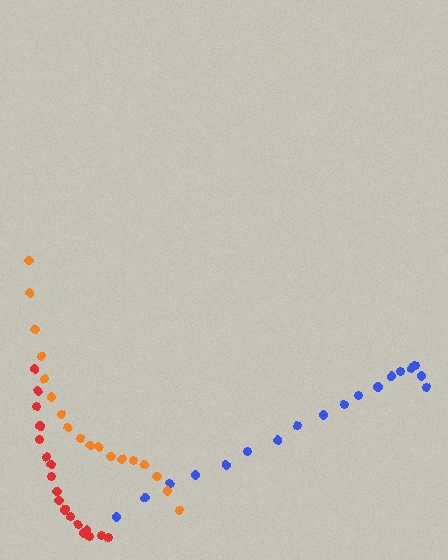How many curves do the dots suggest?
There are 3 distinct paths.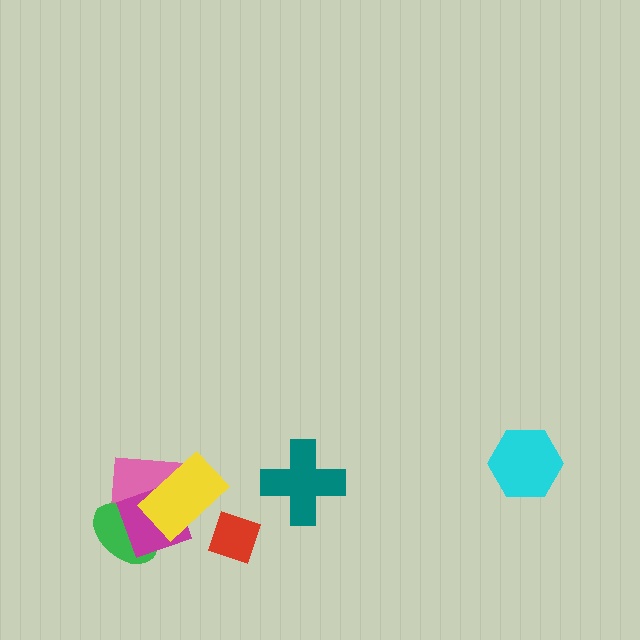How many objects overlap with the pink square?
3 objects overlap with the pink square.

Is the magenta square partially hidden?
Yes, it is partially covered by another shape.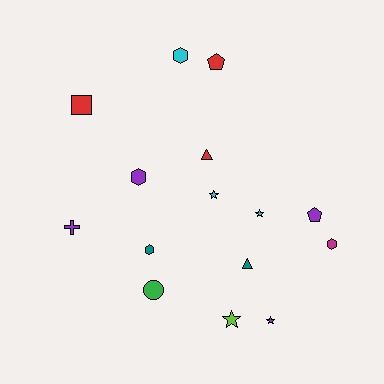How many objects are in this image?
There are 15 objects.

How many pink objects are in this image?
There are no pink objects.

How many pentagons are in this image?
There are 2 pentagons.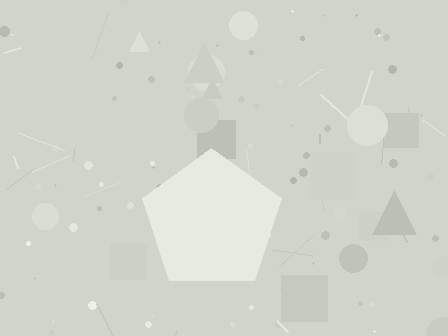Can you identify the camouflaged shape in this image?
The camouflaged shape is a pentagon.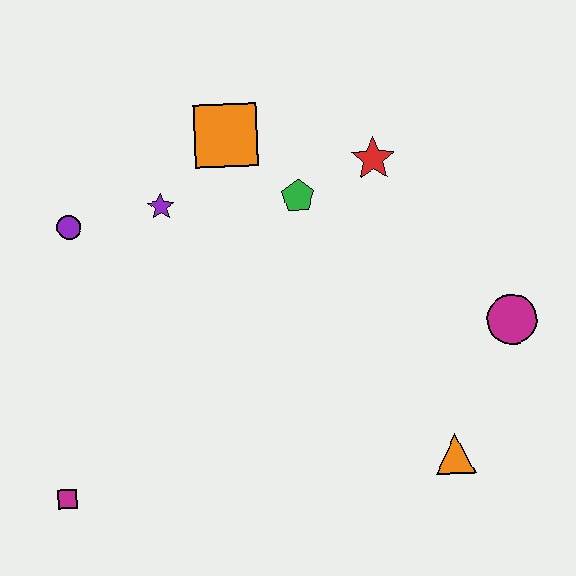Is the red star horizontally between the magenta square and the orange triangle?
Yes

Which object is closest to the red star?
The green pentagon is closest to the red star.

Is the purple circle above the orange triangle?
Yes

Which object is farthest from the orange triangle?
The purple circle is farthest from the orange triangle.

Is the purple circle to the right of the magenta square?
Yes